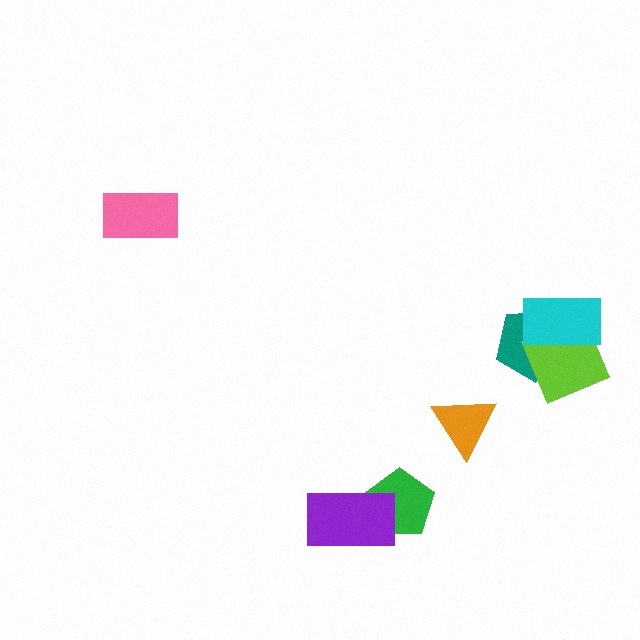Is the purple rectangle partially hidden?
No, no other shape covers it.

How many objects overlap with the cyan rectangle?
2 objects overlap with the cyan rectangle.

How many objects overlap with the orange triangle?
0 objects overlap with the orange triangle.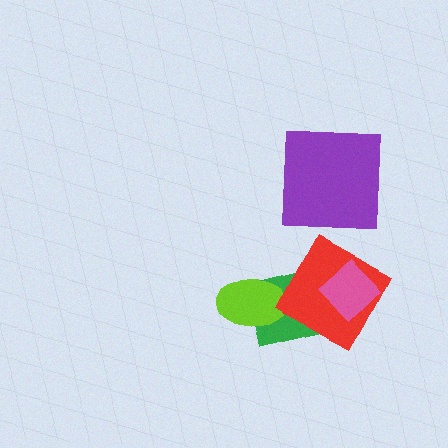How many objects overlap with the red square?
2 objects overlap with the red square.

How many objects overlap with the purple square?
0 objects overlap with the purple square.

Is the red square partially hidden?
Yes, it is partially covered by another shape.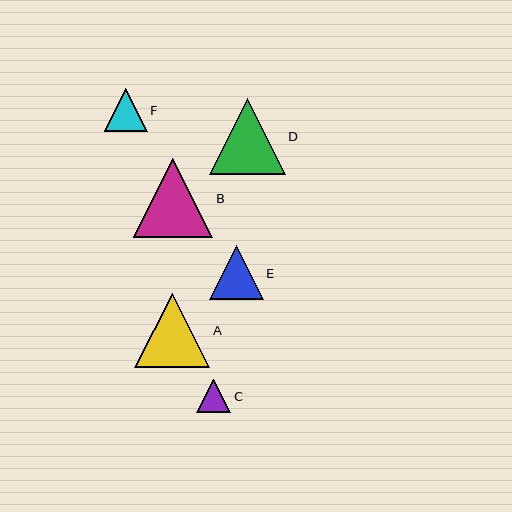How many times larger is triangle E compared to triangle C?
Triangle E is approximately 1.6 times the size of triangle C.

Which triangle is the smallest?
Triangle C is the smallest with a size of approximately 34 pixels.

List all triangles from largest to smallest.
From largest to smallest: B, D, A, E, F, C.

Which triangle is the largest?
Triangle B is the largest with a size of approximately 80 pixels.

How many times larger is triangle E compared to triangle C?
Triangle E is approximately 1.6 times the size of triangle C.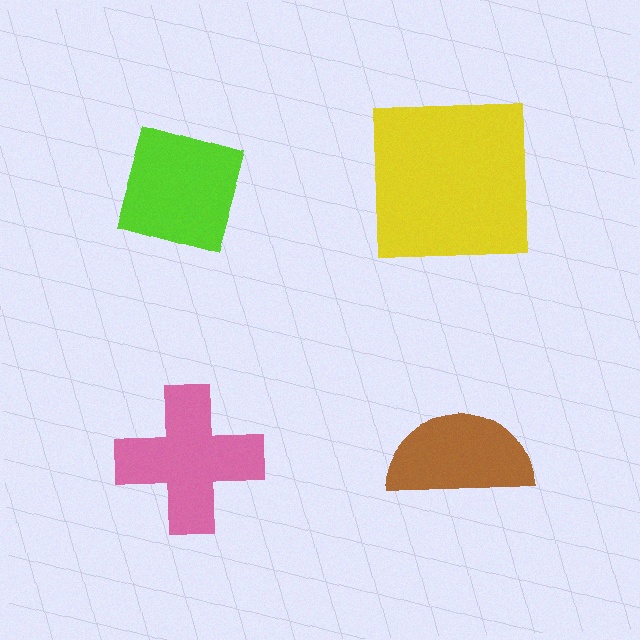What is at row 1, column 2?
A yellow square.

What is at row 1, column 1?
A lime diamond.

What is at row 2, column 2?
A brown semicircle.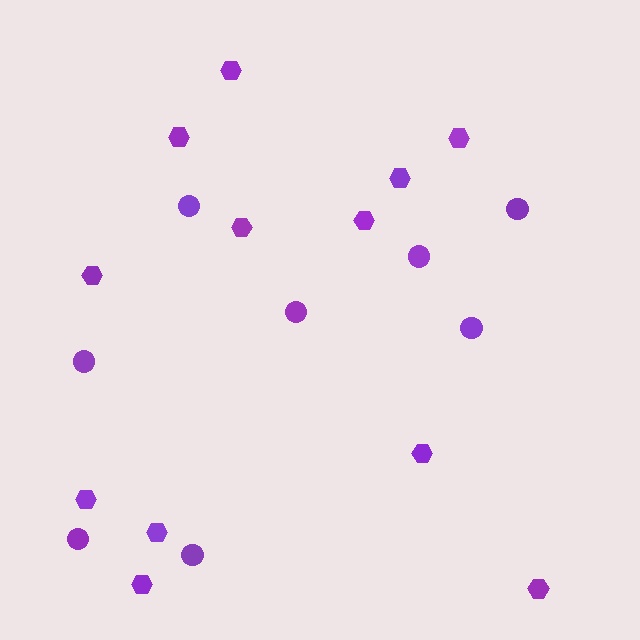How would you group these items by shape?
There are 2 groups: one group of hexagons (12) and one group of circles (8).